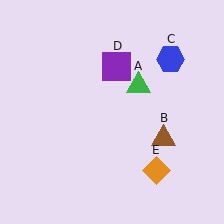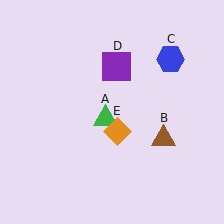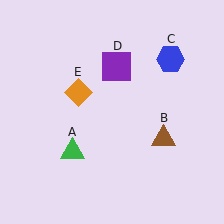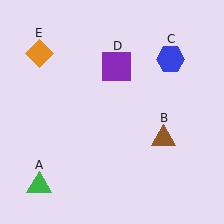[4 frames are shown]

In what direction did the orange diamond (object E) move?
The orange diamond (object E) moved up and to the left.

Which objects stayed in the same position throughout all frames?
Brown triangle (object B) and blue hexagon (object C) and purple square (object D) remained stationary.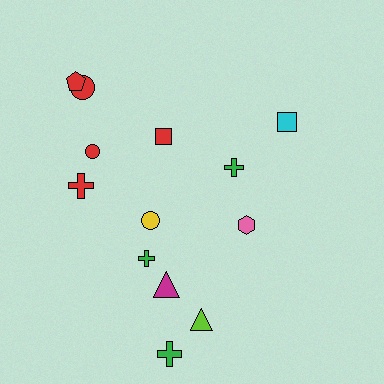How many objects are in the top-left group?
There are 5 objects.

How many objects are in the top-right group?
There are 3 objects.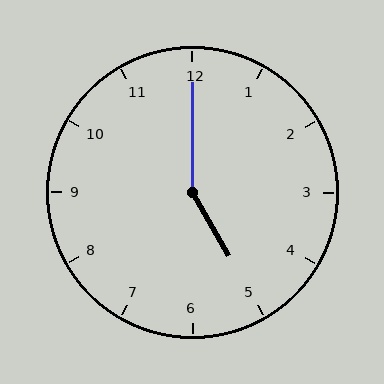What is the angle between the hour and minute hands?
Approximately 150 degrees.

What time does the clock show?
5:00.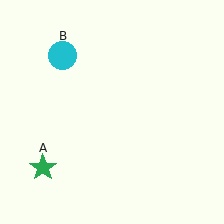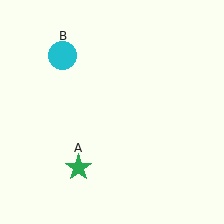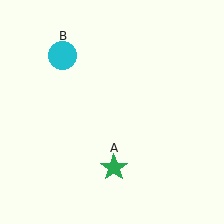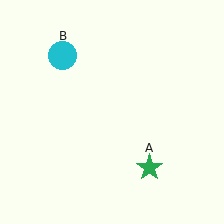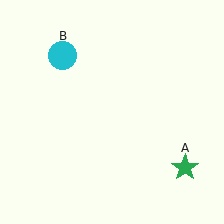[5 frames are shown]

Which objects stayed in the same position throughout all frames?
Cyan circle (object B) remained stationary.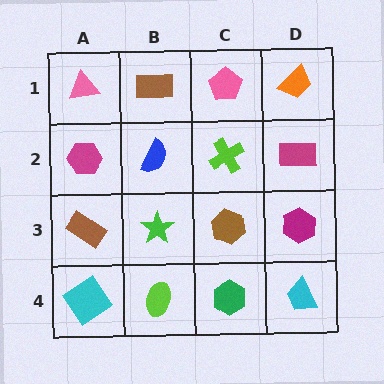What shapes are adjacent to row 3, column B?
A blue semicircle (row 2, column B), a lime ellipse (row 4, column B), a brown rectangle (row 3, column A), a brown hexagon (row 3, column C).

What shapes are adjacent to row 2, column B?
A brown rectangle (row 1, column B), a green star (row 3, column B), a magenta hexagon (row 2, column A), a lime cross (row 2, column C).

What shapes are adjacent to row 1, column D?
A magenta rectangle (row 2, column D), a pink pentagon (row 1, column C).